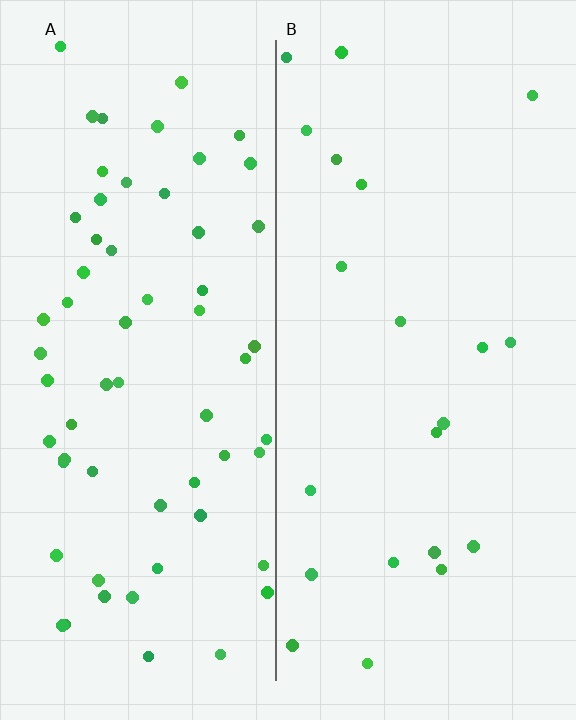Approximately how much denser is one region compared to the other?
Approximately 2.9× — region A over region B.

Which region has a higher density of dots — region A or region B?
A (the left).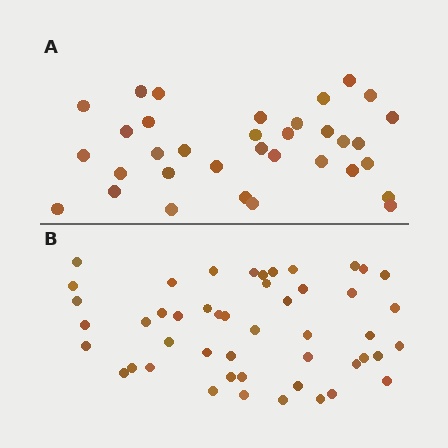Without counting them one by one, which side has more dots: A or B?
Region B (the bottom region) has more dots.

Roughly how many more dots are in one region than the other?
Region B has approximately 15 more dots than region A.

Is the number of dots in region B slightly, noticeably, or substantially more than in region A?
Region B has noticeably more, but not dramatically so. The ratio is roughly 1.4 to 1.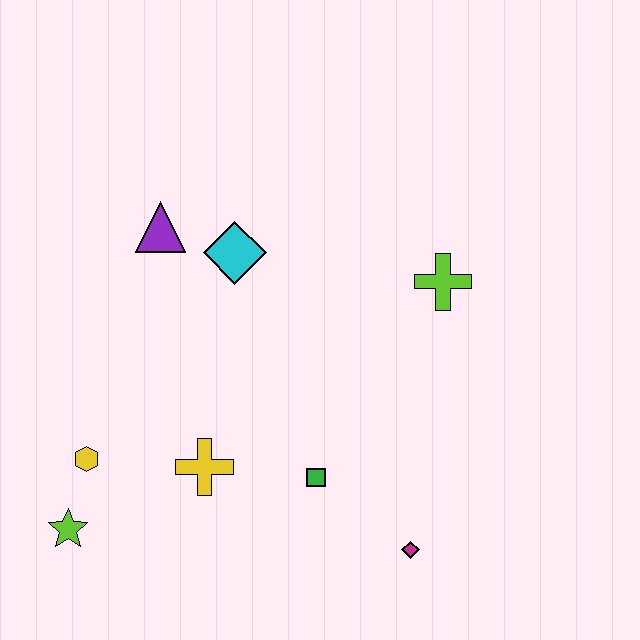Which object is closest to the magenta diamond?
The green square is closest to the magenta diamond.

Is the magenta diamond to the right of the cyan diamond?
Yes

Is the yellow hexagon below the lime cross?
Yes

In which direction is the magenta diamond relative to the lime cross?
The magenta diamond is below the lime cross.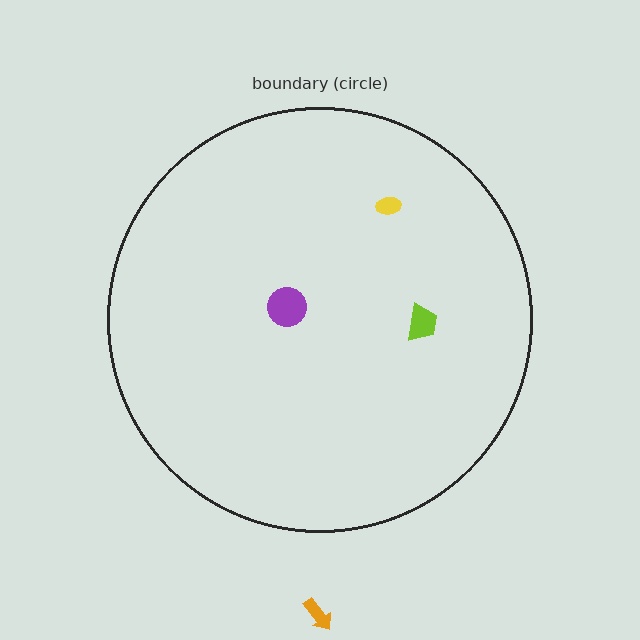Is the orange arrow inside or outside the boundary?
Outside.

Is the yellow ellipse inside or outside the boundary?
Inside.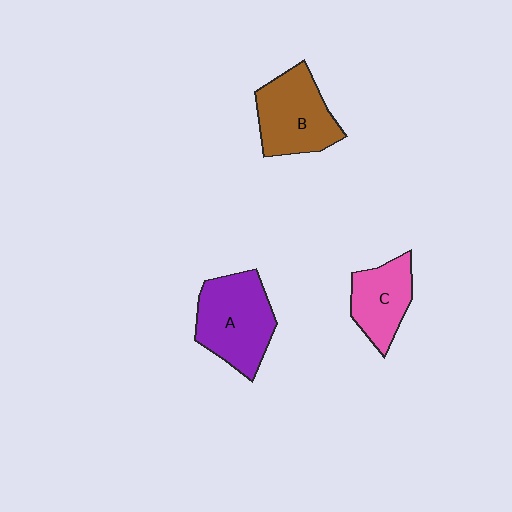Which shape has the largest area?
Shape A (purple).